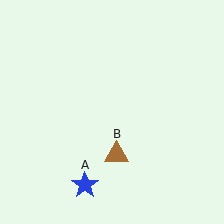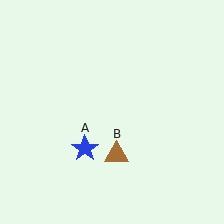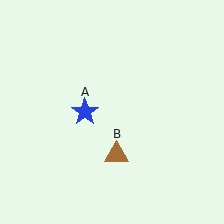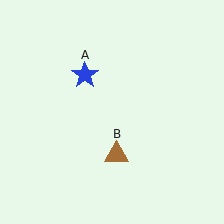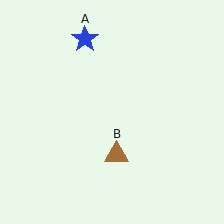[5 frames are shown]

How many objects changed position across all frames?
1 object changed position: blue star (object A).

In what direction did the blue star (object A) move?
The blue star (object A) moved up.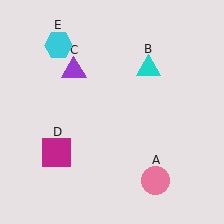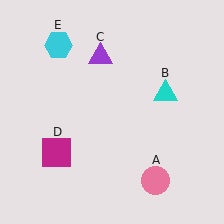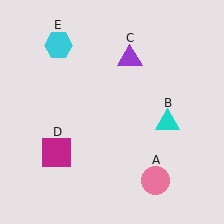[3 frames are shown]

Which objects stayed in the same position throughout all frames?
Pink circle (object A) and magenta square (object D) and cyan hexagon (object E) remained stationary.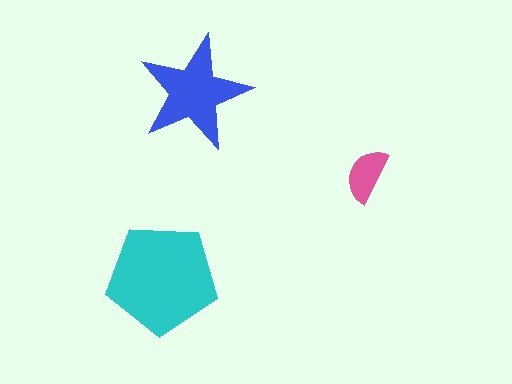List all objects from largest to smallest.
The cyan pentagon, the blue star, the pink semicircle.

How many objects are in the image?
There are 3 objects in the image.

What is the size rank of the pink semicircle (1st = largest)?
3rd.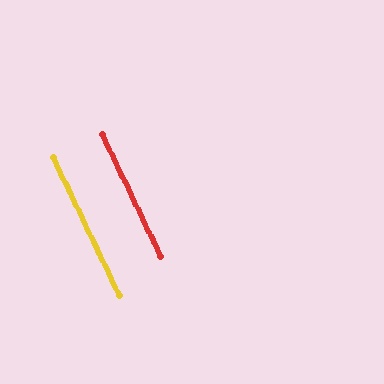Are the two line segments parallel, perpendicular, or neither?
Parallel — their directions differ by only 0.2°.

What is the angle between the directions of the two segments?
Approximately 0 degrees.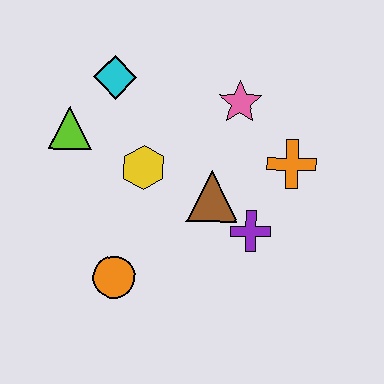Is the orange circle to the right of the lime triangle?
Yes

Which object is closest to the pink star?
The orange cross is closest to the pink star.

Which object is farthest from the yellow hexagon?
The orange cross is farthest from the yellow hexagon.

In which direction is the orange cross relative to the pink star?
The orange cross is below the pink star.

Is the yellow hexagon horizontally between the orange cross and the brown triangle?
No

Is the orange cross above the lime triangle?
No